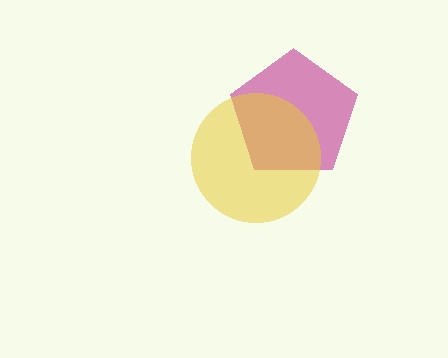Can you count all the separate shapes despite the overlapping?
Yes, there are 2 separate shapes.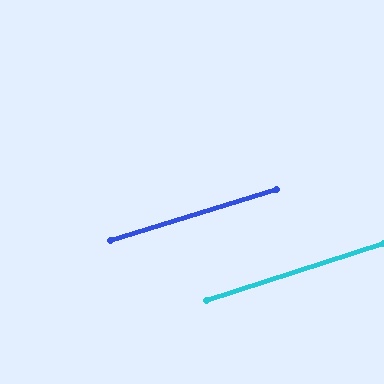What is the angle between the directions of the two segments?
Approximately 1 degree.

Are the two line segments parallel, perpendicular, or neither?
Parallel — their directions differ by only 0.6°.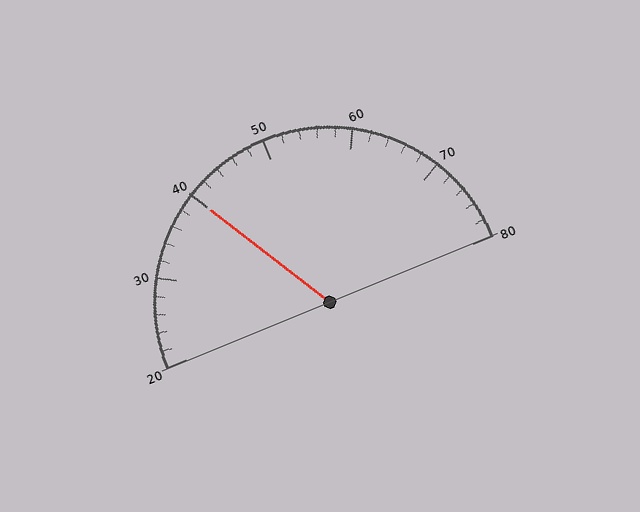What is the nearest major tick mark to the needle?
The nearest major tick mark is 40.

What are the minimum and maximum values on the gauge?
The gauge ranges from 20 to 80.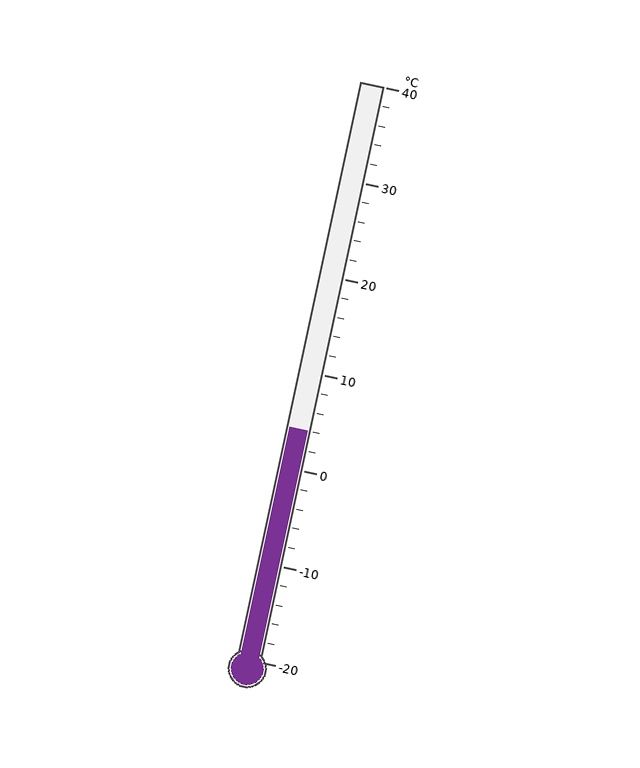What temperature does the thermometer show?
The thermometer shows approximately 4°C.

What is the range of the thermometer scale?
The thermometer scale ranges from -20°C to 40°C.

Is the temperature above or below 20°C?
The temperature is below 20°C.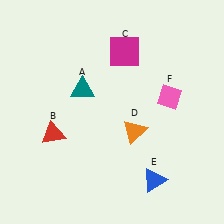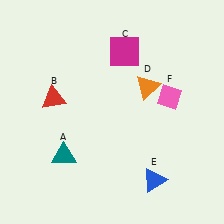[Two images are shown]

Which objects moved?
The objects that moved are: the teal triangle (A), the red triangle (B), the orange triangle (D).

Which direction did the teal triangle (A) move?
The teal triangle (A) moved down.